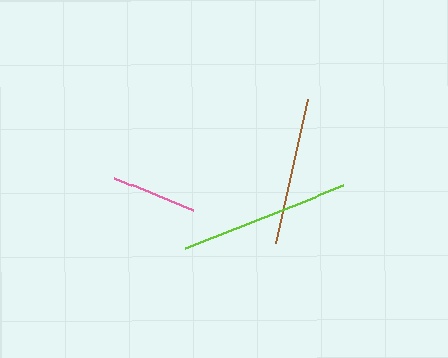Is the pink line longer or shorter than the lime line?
The lime line is longer than the pink line.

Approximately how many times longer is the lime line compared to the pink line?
The lime line is approximately 2.0 times the length of the pink line.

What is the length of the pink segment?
The pink segment is approximately 85 pixels long.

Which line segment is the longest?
The lime line is the longest at approximately 170 pixels.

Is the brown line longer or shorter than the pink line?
The brown line is longer than the pink line.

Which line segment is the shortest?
The pink line is the shortest at approximately 85 pixels.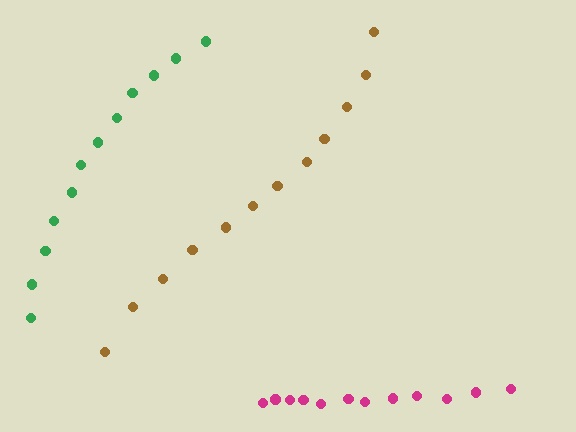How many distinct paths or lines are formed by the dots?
There are 3 distinct paths.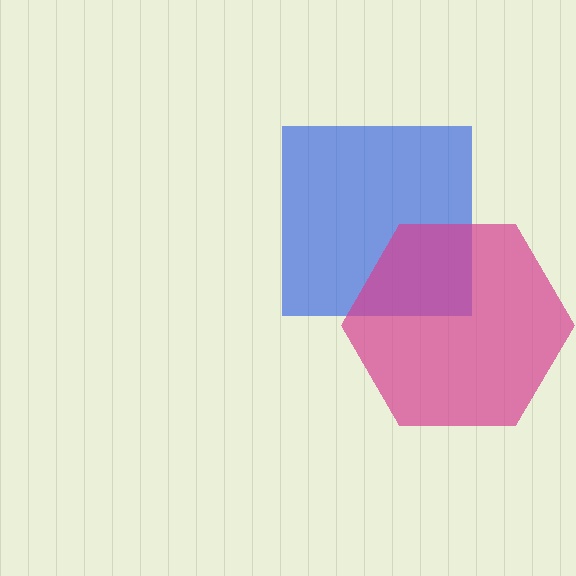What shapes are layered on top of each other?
The layered shapes are: a blue square, a magenta hexagon.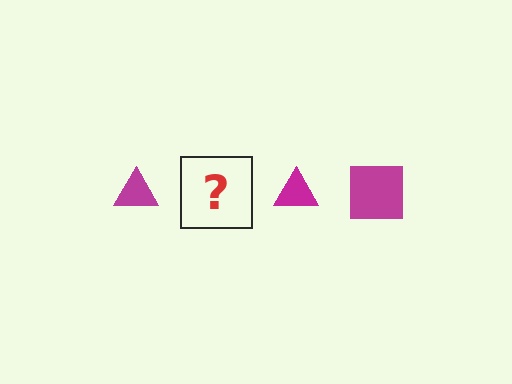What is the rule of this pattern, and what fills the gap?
The rule is that the pattern cycles through triangle, square shapes in magenta. The gap should be filled with a magenta square.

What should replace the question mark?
The question mark should be replaced with a magenta square.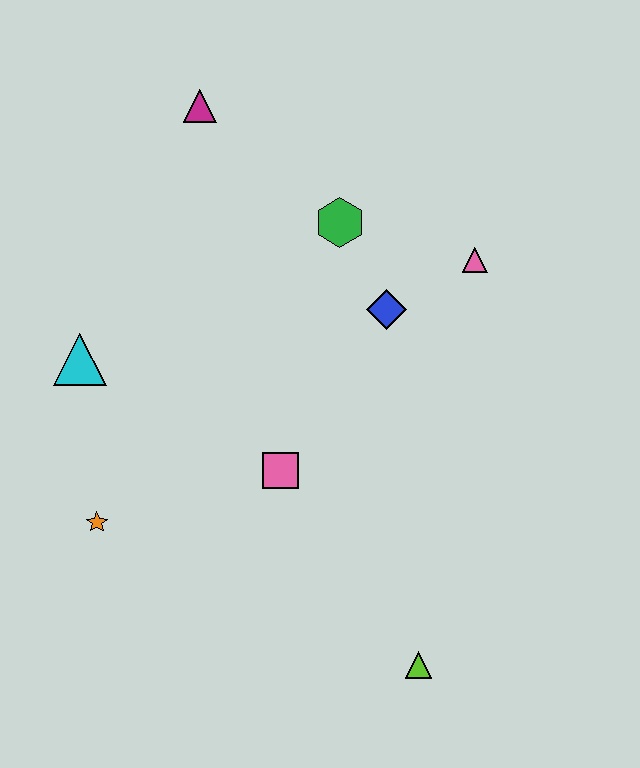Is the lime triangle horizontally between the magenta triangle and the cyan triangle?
No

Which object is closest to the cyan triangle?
The orange star is closest to the cyan triangle.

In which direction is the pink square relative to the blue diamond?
The pink square is below the blue diamond.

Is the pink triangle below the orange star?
No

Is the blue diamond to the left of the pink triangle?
Yes